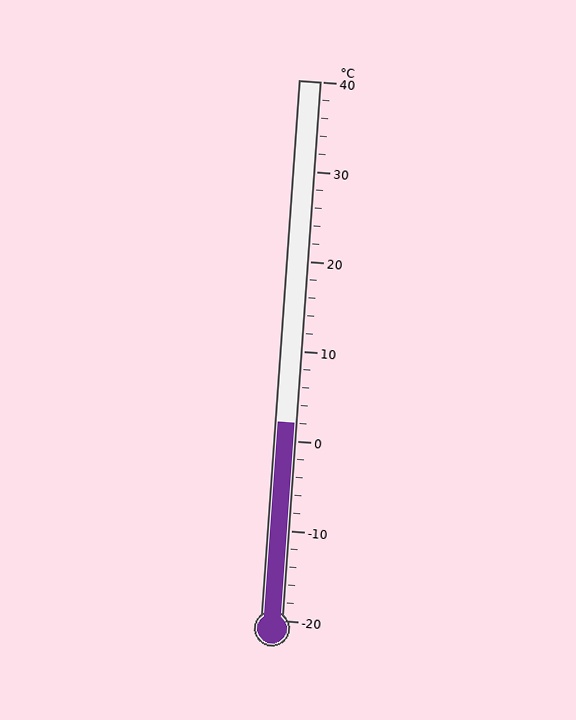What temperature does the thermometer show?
The thermometer shows approximately 2°C.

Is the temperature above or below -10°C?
The temperature is above -10°C.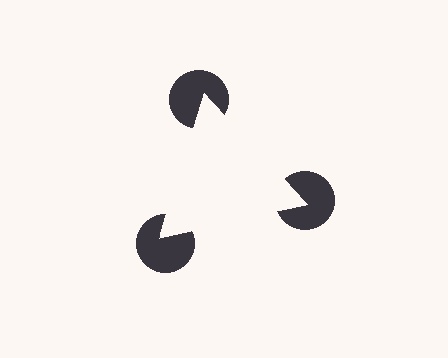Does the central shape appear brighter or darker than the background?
It typically appears slightly brighter than the background, even though no actual brightness change is drawn.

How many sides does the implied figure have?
3 sides.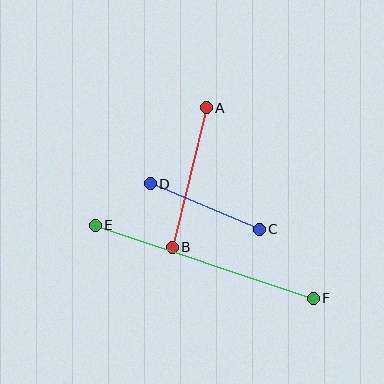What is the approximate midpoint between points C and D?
The midpoint is at approximately (205, 206) pixels.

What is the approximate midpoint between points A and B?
The midpoint is at approximately (189, 178) pixels.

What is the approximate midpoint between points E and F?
The midpoint is at approximately (204, 262) pixels.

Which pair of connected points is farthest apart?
Points E and F are farthest apart.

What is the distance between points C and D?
The distance is approximately 118 pixels.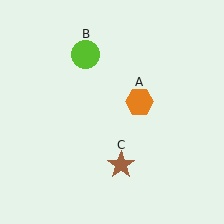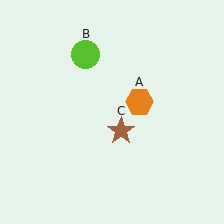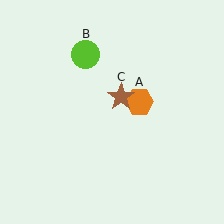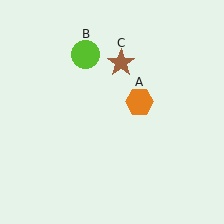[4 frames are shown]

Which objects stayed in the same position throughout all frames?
Orange hexagon (object A) and lime circle (object B) remained stationary.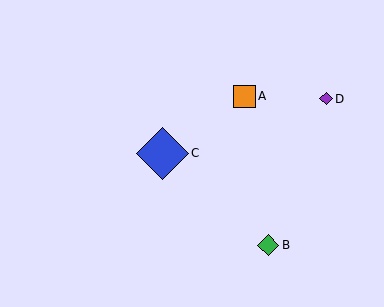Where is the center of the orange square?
The center of the orange square is at (244, 96).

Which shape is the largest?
The blue diamond (labeled C) is the largest.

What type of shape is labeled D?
Shape D is a purple diamond.